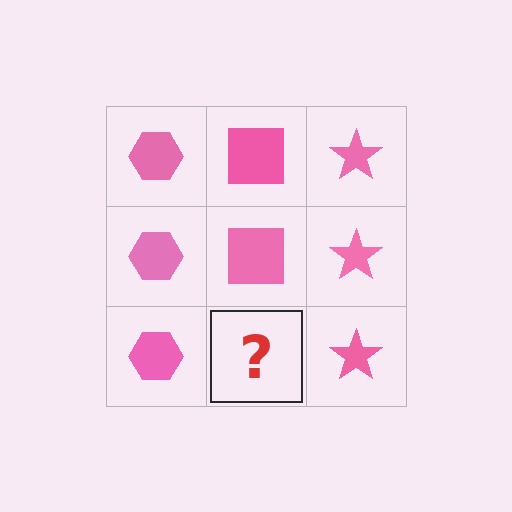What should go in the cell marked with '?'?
The missing cell should contain a pink square.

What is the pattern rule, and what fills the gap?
The rule is that each column has a consistent shape. The gap should be filled with a pink square.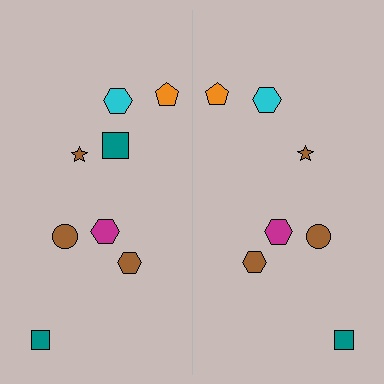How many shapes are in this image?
There are 15 shapes in this image.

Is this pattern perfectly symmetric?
No, the pattern is not perfectly symmetric. A teal square is missing from the right side.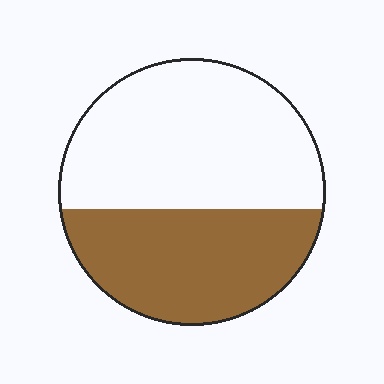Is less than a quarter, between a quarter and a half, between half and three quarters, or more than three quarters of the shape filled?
Between a quarter and a half.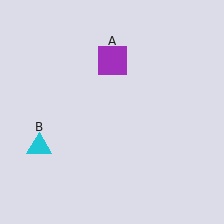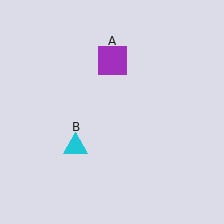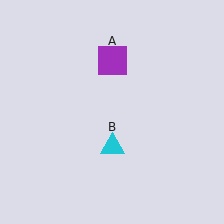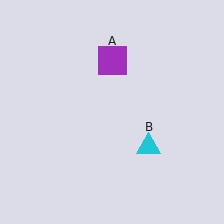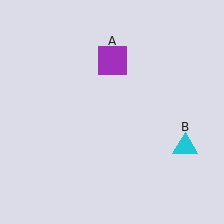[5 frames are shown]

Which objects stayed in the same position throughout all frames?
Purple square (object A) remained stationary.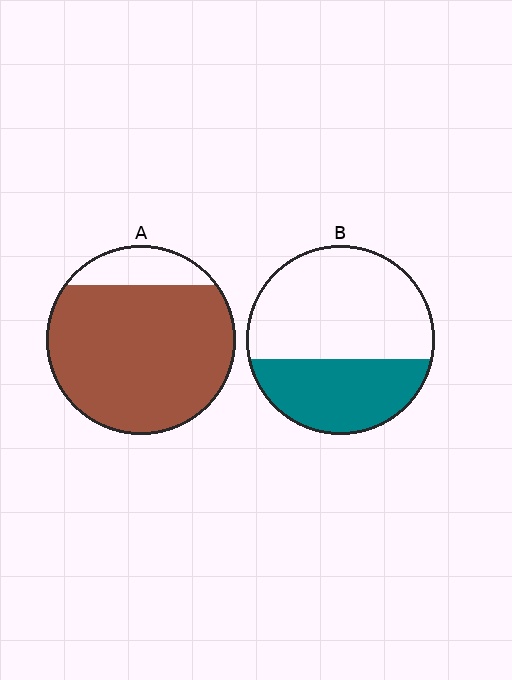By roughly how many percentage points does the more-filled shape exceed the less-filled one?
By roughly 45 percentage points (A over B).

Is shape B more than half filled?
No.